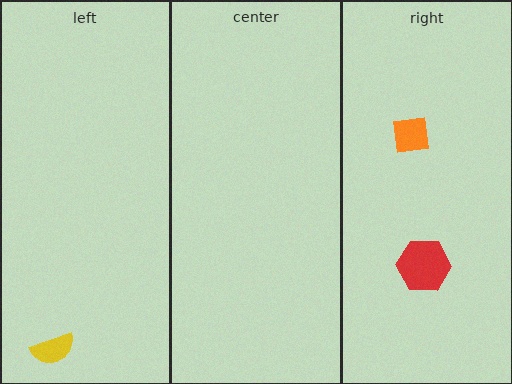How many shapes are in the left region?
1.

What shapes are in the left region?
The yellow semicircle.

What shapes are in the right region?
The red hexagon, the orange square.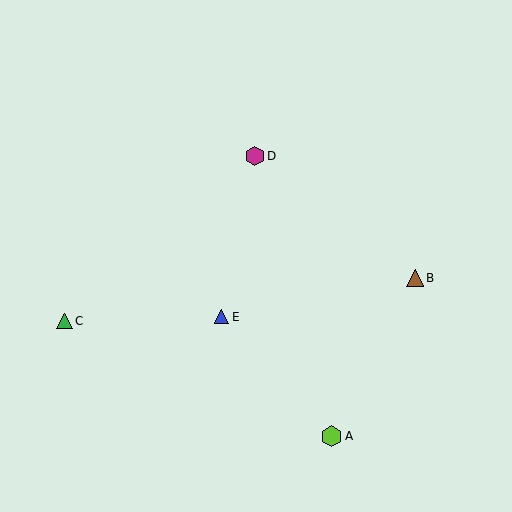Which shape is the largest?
The lime hexagon (labeled A) is the largest.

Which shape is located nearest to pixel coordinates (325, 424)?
The lime hexagon (labeled A) at (332, 436) is nearest to that location.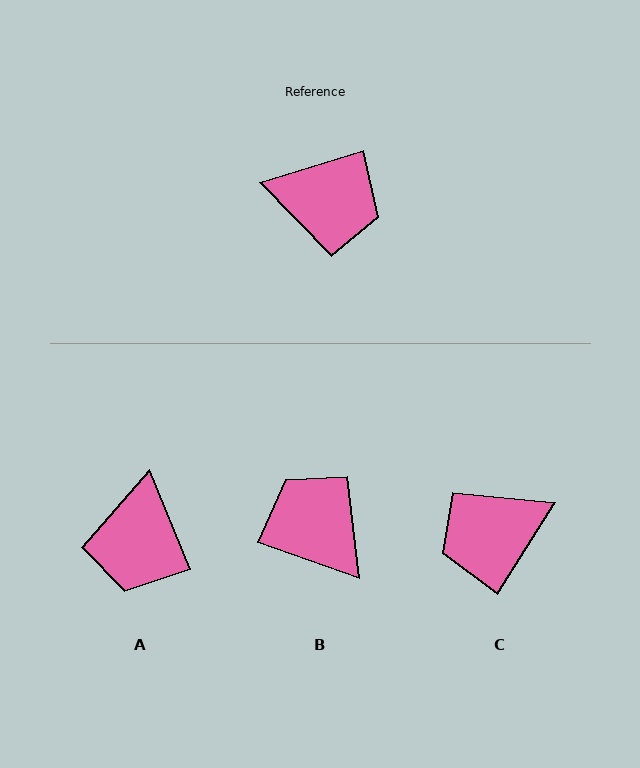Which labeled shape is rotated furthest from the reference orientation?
B, about 143 degrees away.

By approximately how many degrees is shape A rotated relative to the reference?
Approximately 85 degrees clockwise.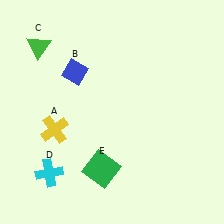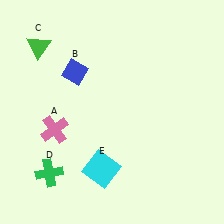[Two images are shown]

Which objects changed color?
A changed from yellow to pink. D changed from cyan to green. E changed from green to cyan.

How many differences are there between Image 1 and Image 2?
There are 3 differences between the two images.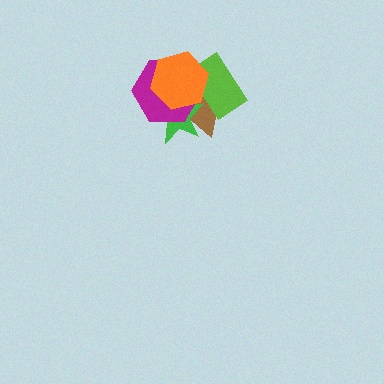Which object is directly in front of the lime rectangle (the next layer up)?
The green star is directly in front of the lime rectangle.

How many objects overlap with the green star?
5 objects overlap with the green star.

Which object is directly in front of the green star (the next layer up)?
The magenta hexagon is directly in front of the green star.